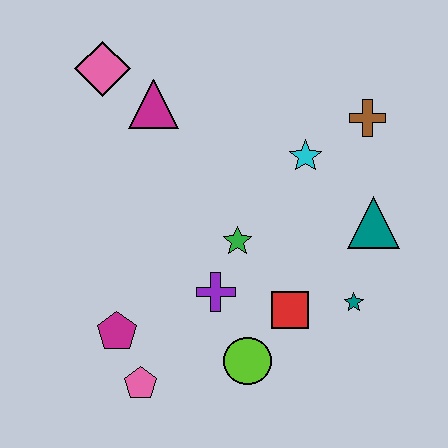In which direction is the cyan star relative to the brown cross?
The cyan star is to the left of the brown cross.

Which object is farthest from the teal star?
The pink diamond is farthest from the teal star.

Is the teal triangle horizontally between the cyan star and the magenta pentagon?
No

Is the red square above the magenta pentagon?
Yes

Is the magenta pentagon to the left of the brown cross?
Yes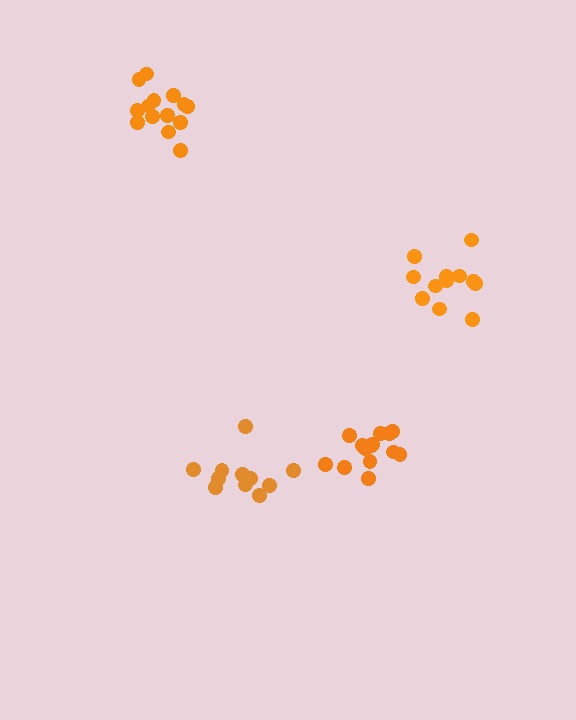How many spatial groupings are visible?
There are 4 spatial groupings.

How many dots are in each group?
Group 1: 14 dots, Group 2: 11 dots, Group 3: 14 dots, Group 4: 12 dots (51 total).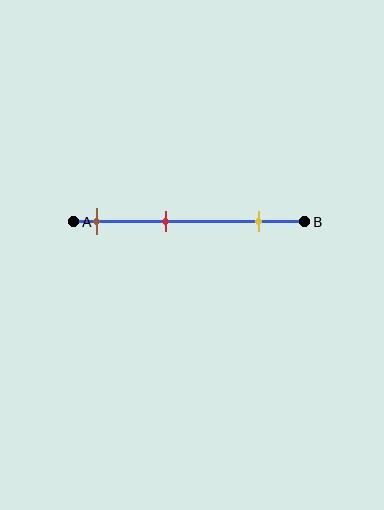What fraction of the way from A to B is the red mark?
The red mark is approximately 40% (0.4) of the way from A to B.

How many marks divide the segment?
There are 3 marks dividing the segment.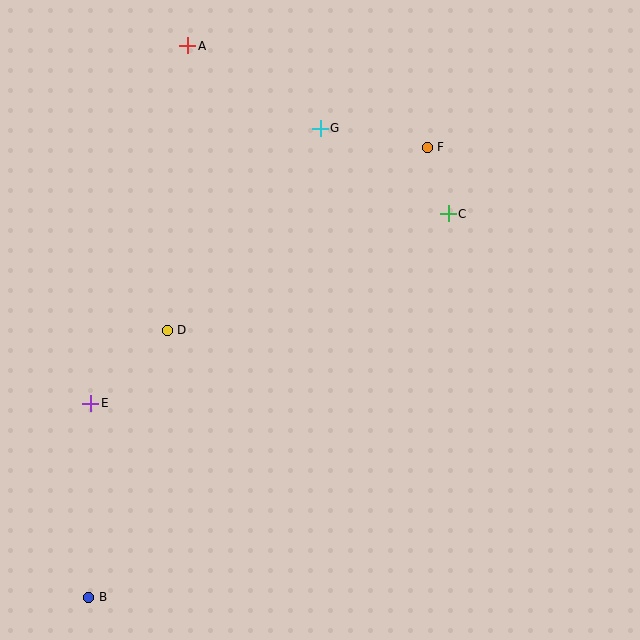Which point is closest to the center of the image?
Point D at (167, 330) is closest to the center.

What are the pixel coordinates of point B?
Point B is at (89, 597).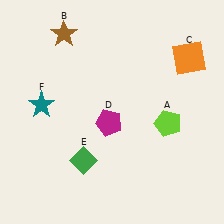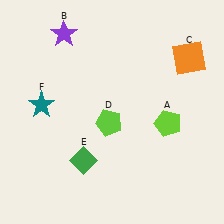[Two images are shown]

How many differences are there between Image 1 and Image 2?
There are 2 differences between the two images.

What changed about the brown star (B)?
In Image 1, B is brown. In Image 2, it changed to purple.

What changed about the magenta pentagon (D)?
In Image 1, D is magenta. In Image 2, it changed to lime.